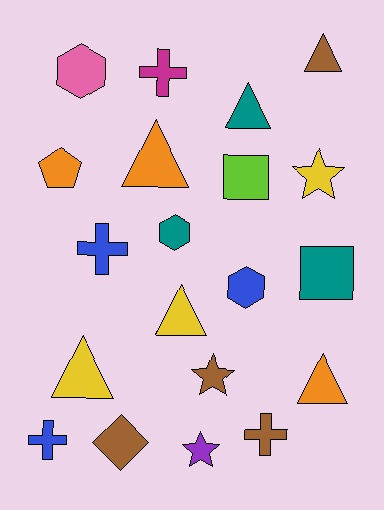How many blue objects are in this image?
There are 3 blue objects.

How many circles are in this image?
There are no circles.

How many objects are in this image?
There are 20 objects.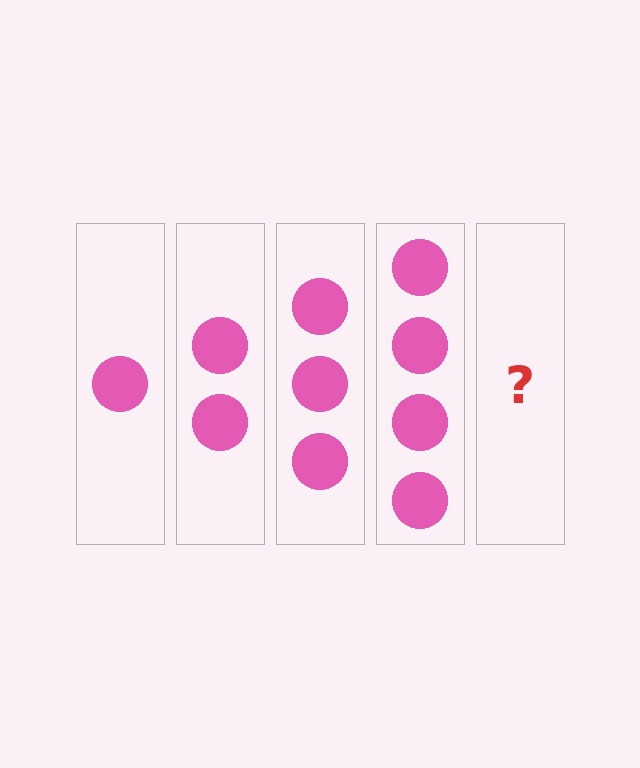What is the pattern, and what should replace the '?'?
The pattern is that each step adds one more circle. The '?' should be 5 circles.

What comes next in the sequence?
The next element should be 5 circles.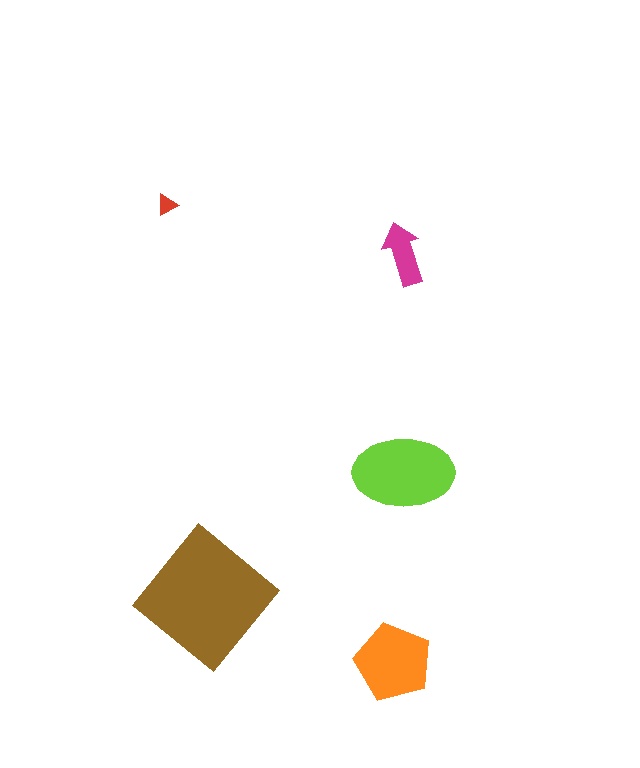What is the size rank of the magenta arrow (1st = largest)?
4th.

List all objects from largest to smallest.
The brown diamond, the lime ellipse, the orange pentagon, the magenta arrow, the red triangle.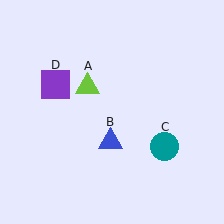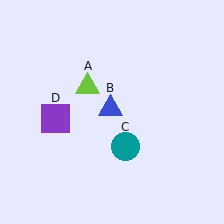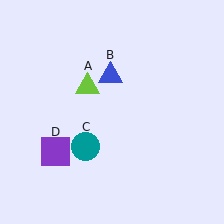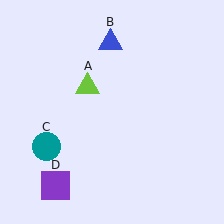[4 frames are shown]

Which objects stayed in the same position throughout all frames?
Lime triangle (object A) remained stationary.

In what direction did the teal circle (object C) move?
The teal circle (object C) moved left.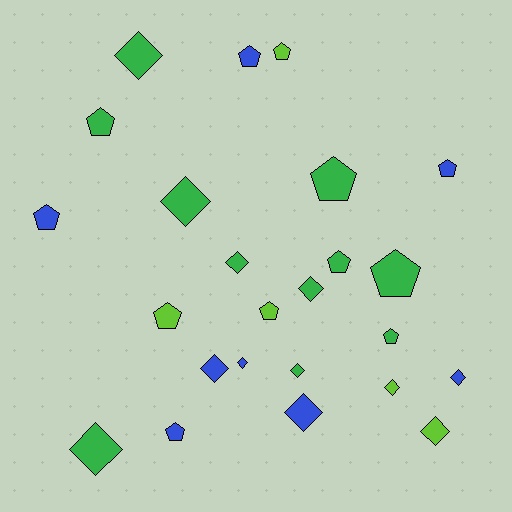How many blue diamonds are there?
There are 4 blue diamonds.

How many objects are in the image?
There are 24 objects.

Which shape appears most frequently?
Diamond, with 12 objects.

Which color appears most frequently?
Green, with 11 objects.